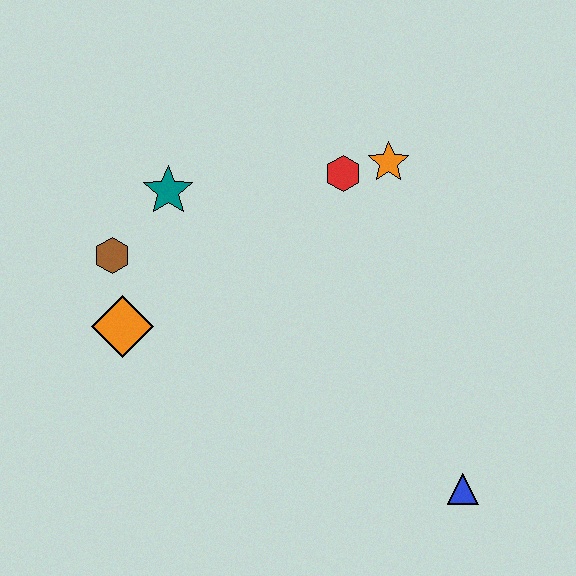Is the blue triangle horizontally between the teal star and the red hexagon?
No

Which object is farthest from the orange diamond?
The blue triangle is farthest from the orange diamond.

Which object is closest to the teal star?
The brown hexagon is closest to the teal star.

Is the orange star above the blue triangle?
Yes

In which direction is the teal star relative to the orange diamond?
The teal star is above the orange diamond.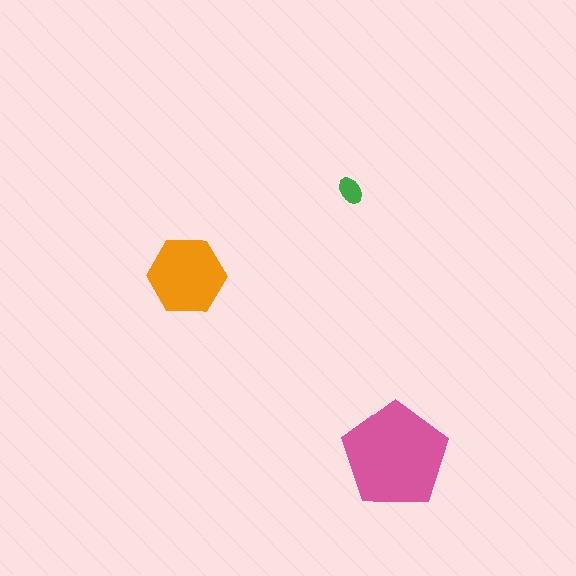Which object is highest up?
The green ellipse is topmost.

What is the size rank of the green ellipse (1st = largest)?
3rd.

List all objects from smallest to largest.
The green ellipse, the orange hexagon, the pink pentagon.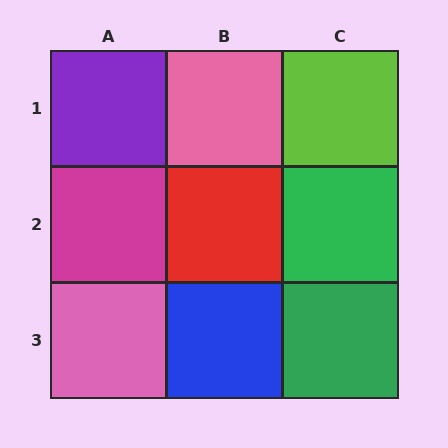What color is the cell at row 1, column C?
Lime.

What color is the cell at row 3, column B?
Blue.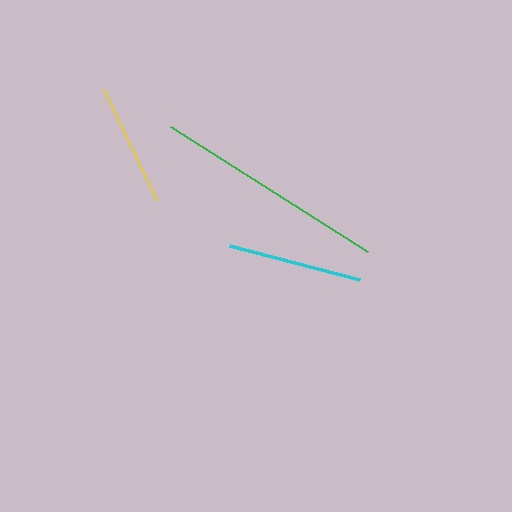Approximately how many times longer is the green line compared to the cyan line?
The green line is approximately 1.7 times the length of the cyan line.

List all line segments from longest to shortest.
From longest to shortest: green, cyan, yellow.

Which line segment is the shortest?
The yellow line is the shortest at approximately 123 pixels.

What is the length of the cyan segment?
The cyan segment is approximately 134 pixels long.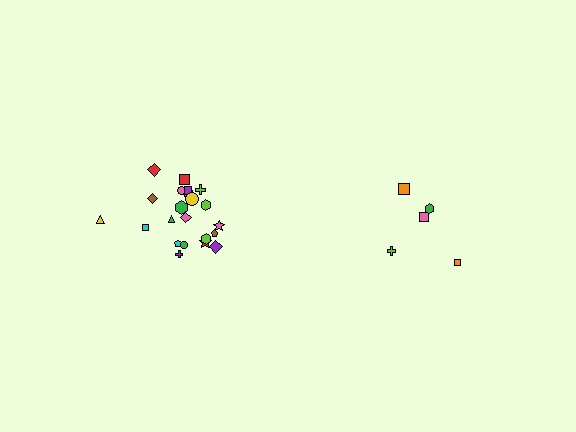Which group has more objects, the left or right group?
The left group.